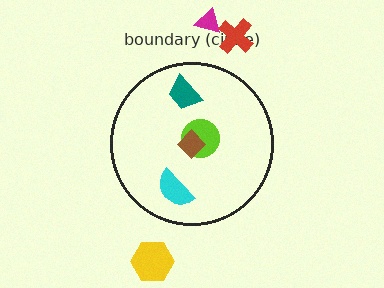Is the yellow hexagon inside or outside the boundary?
Outside.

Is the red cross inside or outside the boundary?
Outside.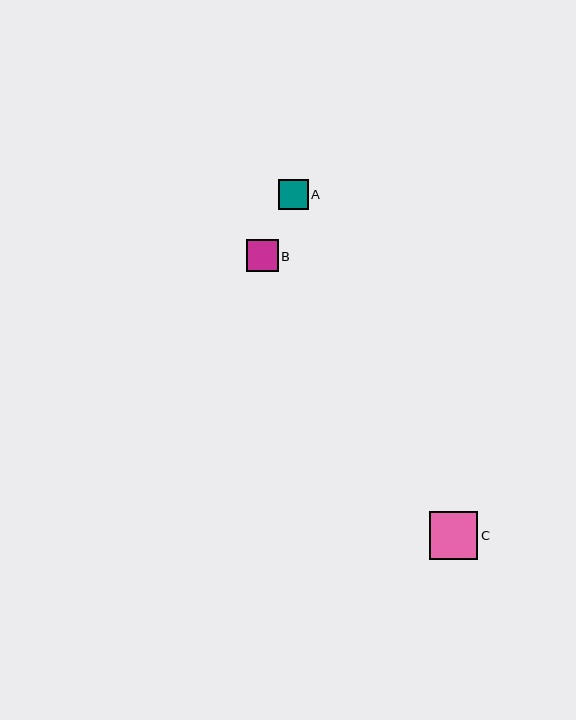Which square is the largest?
Square C is the largest with a size of approximately 48 pixels.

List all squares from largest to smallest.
From largest to smallest: C, B, A.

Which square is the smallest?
Square A is the smallest with a size of approximately 30 pixels.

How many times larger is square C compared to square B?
Square C is approximately 1.5 times the size of square B.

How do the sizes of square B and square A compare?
Square B and square A are approximately the same size.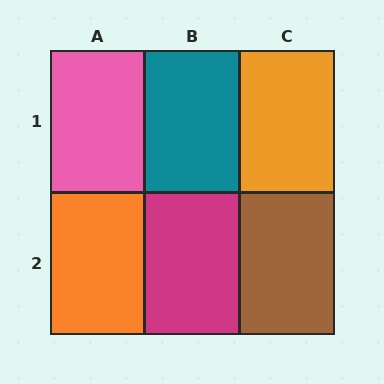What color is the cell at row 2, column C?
Brown.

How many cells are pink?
1 cell is pink.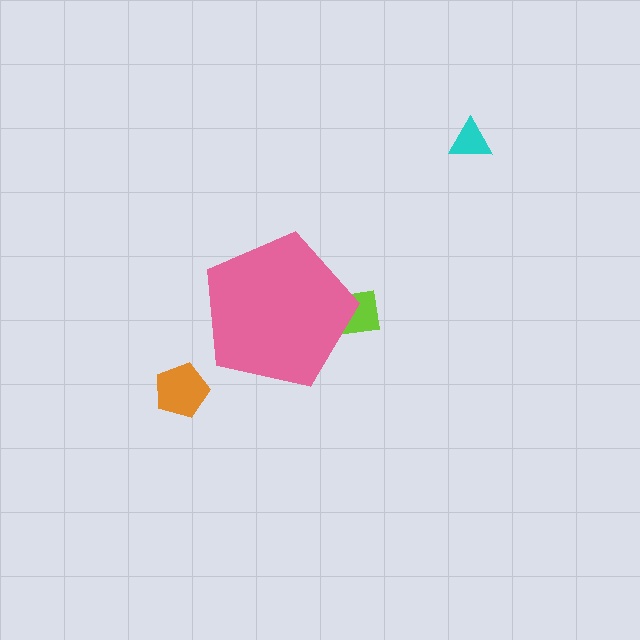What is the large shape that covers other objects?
A pink pentagon.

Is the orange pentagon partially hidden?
No, the orange pentagon is fully visible.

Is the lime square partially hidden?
Yes, the lime square is partially hidden behind the pink pentagon.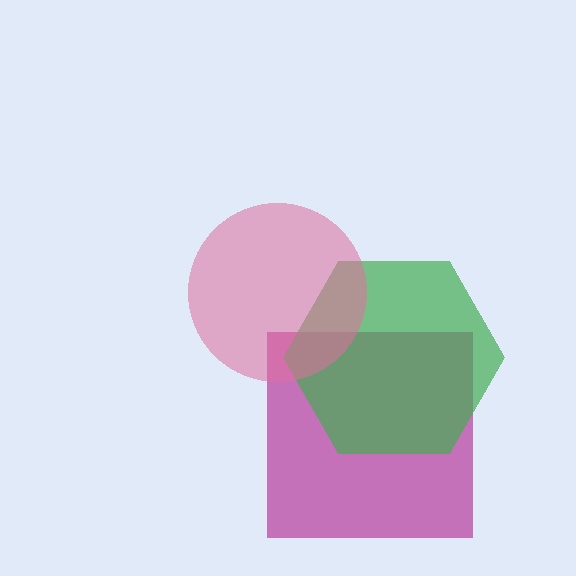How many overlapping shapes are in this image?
There are 3 overlapping shapes in the image.